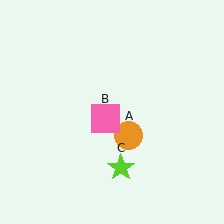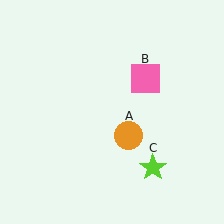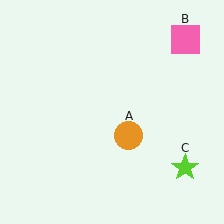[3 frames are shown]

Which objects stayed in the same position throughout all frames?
Orange circle (object A) remained stationary.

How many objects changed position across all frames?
2 objects changed position: pink square (object B), lime star (object C).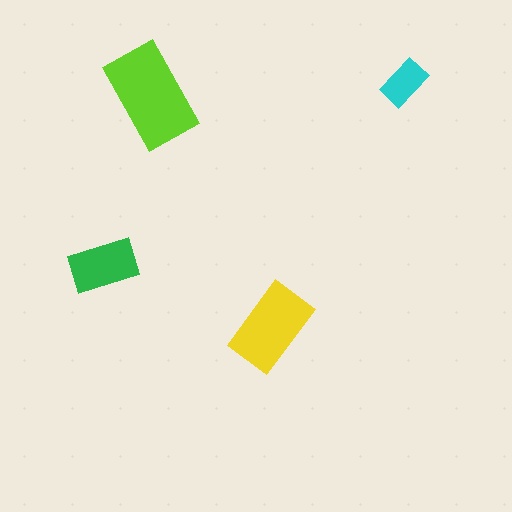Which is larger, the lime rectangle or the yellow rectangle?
The lime one.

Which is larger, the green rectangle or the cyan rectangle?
The green one.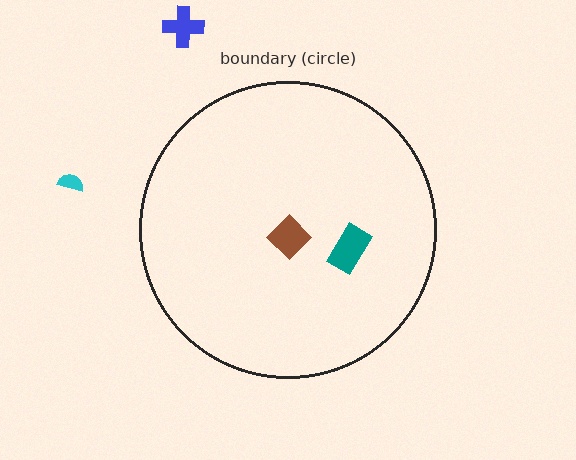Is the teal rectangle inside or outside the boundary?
Inside.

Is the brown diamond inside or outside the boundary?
Inside.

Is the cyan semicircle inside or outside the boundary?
Outside.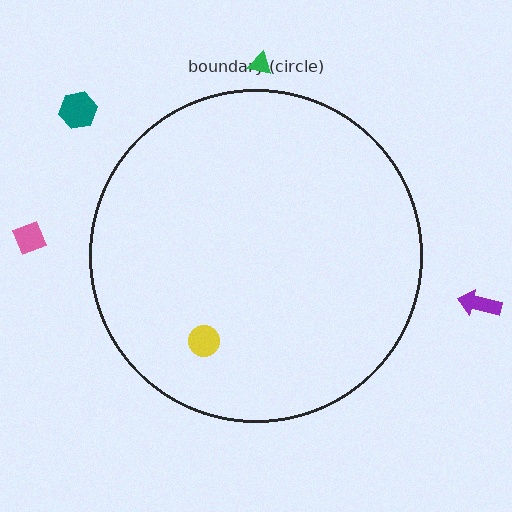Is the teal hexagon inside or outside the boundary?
Outside.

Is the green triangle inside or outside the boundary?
Outside.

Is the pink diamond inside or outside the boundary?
Outside.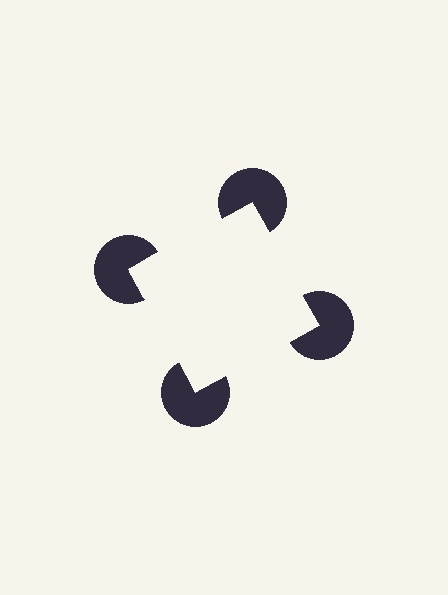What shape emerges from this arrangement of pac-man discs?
An illusory square — its edges are inferred from the aligned wedge cuts in the pac-man discs, not physically drawn.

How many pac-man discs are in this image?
There are 4 — one at each vertex of the illusory square.